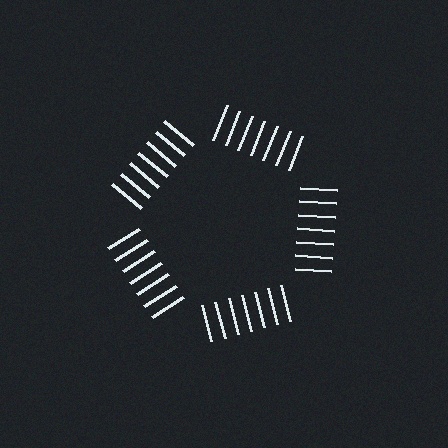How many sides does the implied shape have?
5 sides — the line-ends trace a pentagon.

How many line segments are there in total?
35 — 7 along each of the 5 edges.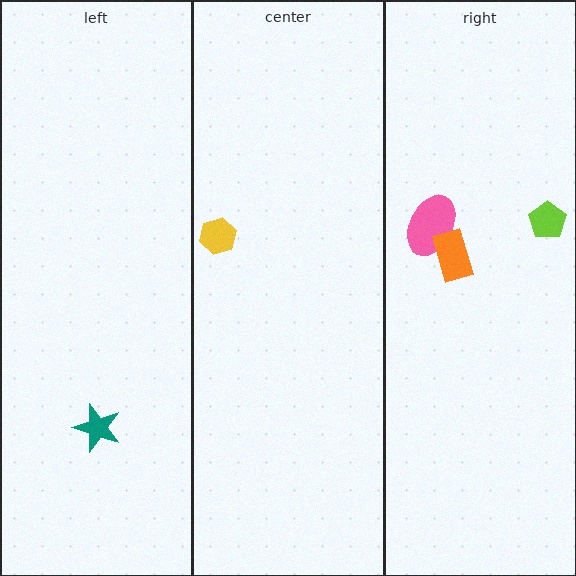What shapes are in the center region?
The yellow hexagon.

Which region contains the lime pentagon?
The right region.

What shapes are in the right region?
The lime pentagon, the pink ellipse, the orange rectangle.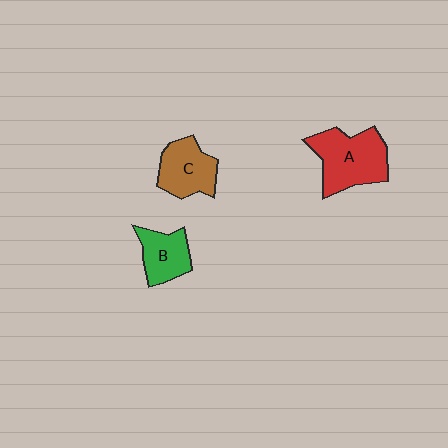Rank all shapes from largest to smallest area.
From largest to smallest: A (red), C (brown), B (green).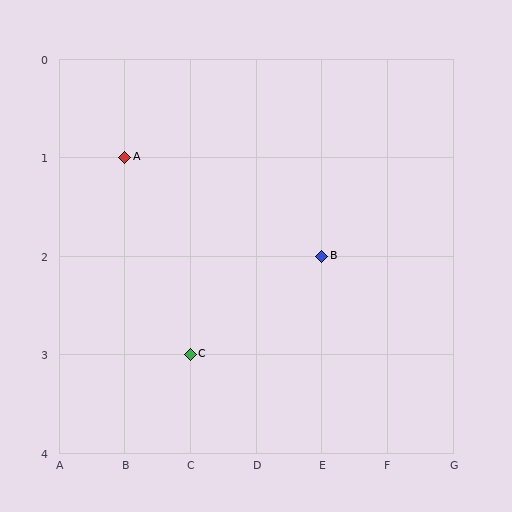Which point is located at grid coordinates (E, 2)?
Point B is at (E, 2).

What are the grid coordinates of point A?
Point A is at grid coordinates (B, 1).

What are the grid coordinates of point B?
Point B is at grid coordinates (E, 2).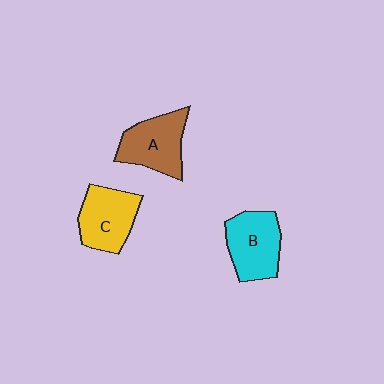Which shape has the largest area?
Shape B (cyan).